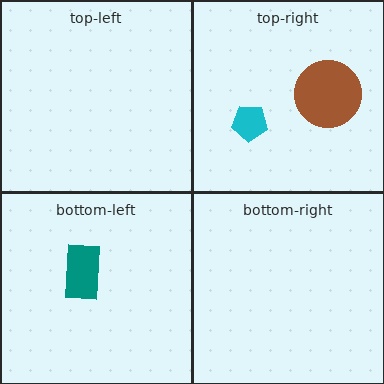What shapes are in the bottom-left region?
The teal rectangle.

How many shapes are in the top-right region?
2.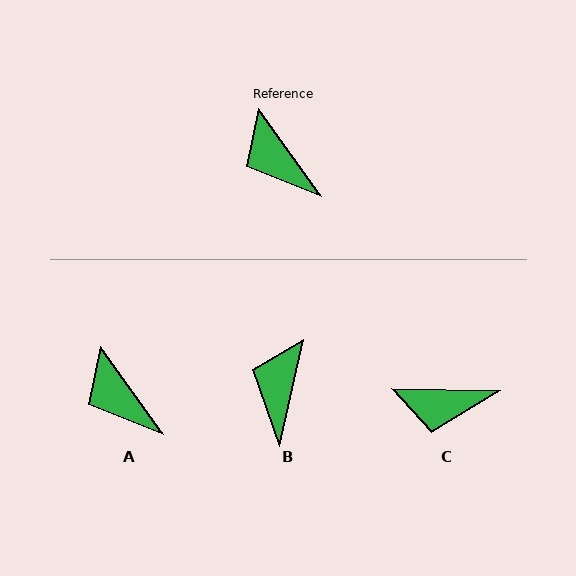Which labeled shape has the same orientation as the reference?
A.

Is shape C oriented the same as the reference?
No, it is off by about 54 degrees.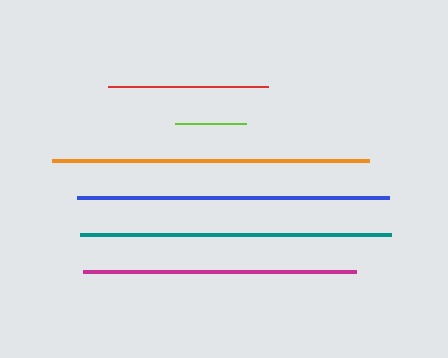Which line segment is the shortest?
The lime line is the shortest at approximately 71 pixels.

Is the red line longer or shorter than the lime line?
The red line is longer than the lime line.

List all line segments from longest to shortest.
From longest to shortest: orange, blue, teal, magenta, red, lime.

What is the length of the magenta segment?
The magenta segment is approximately 273 pixels long.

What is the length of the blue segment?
The blue segment is approximately 312 pixels long.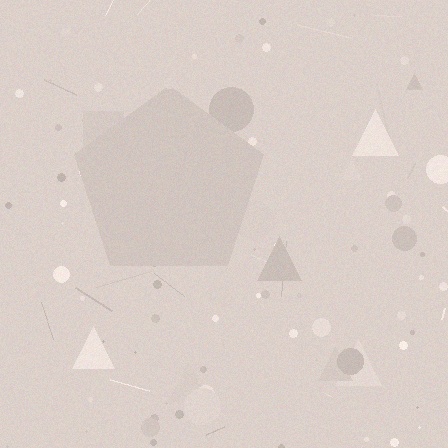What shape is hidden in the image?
A pentagon is hidden in the image.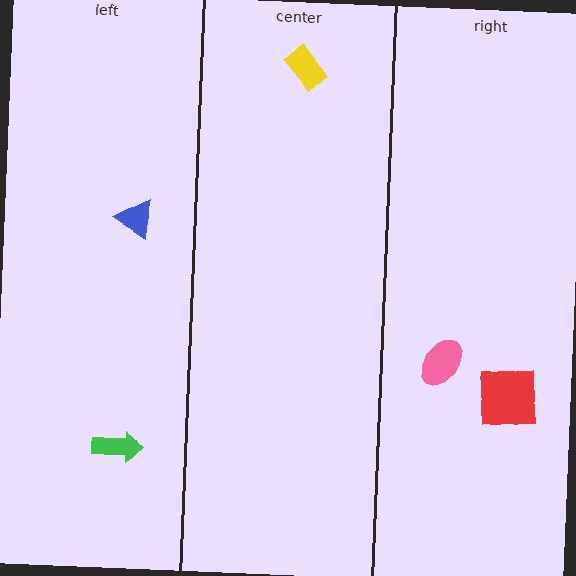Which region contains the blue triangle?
The left region.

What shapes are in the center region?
The yellow rectangle.